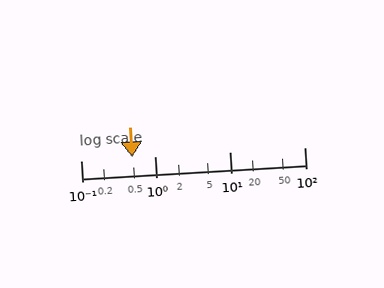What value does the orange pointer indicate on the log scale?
The pointer indicates approximately 0.49.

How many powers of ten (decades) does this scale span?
The scale spans 3 decades, from 0.1 to 100.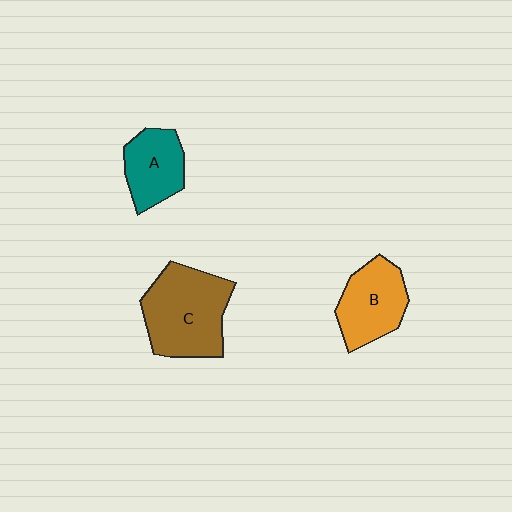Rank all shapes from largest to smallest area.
From largest to smallest: C (brown), B (orange), A (teal).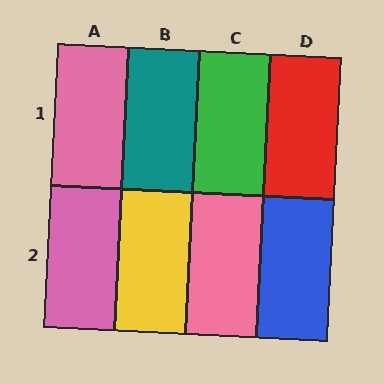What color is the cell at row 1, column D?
Red.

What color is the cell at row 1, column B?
Teal.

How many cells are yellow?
1 cell is yellow.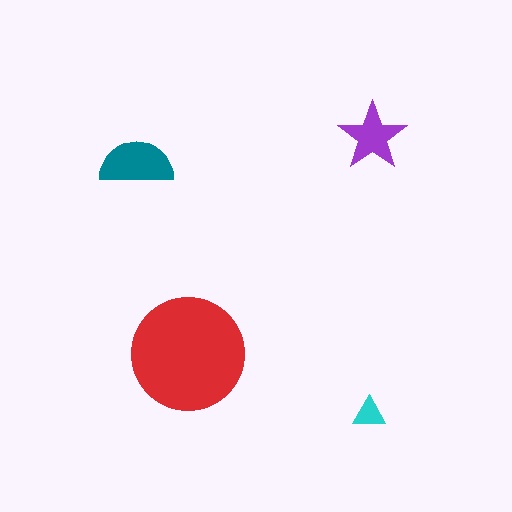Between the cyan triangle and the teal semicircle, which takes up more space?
The teal semicircle.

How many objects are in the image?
There are 4 objects in the image.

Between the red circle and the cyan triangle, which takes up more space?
The red circle.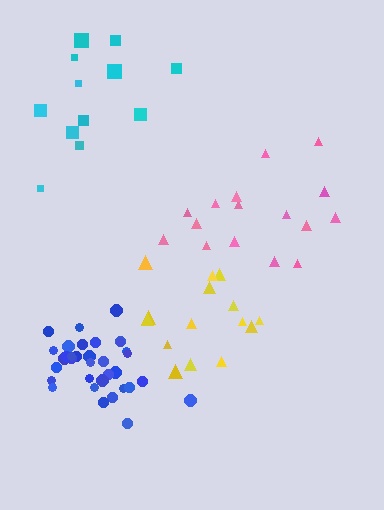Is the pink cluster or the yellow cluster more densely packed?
Yellow.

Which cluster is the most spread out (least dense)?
Pink.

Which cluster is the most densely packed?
Blue.